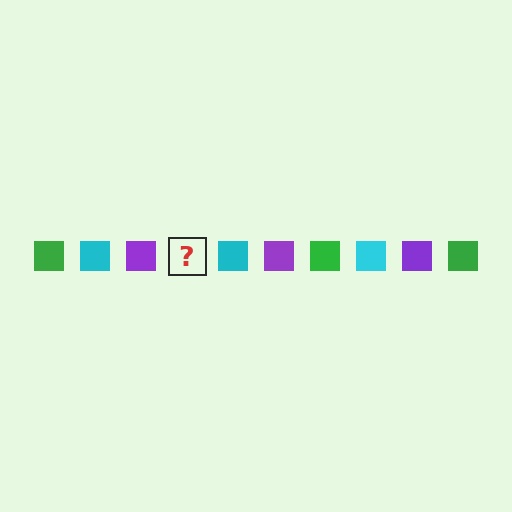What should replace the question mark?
The question mark should be replaced with a green square.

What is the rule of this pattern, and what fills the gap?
The rule is that the pattern cycles through green, cyan, purple squares. The gap should be filled with a green square.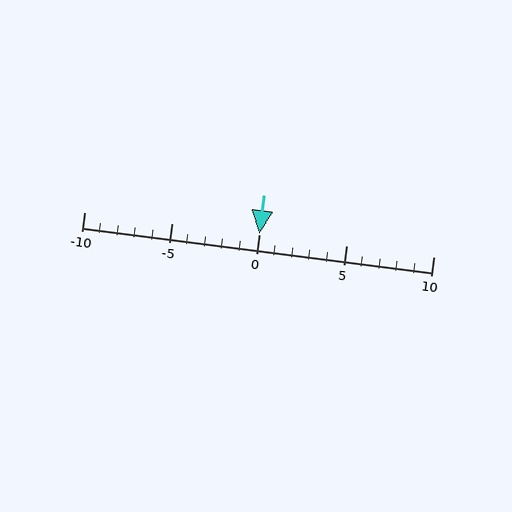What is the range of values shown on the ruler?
The ruler shows values from -10 to 10.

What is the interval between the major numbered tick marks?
The major tick marks are spaced 5 units apart.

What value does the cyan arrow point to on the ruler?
The cyan arrow points to approximately 0.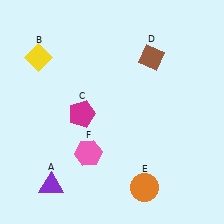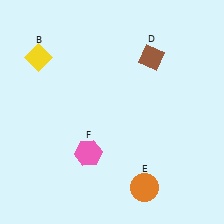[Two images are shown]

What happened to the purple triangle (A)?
The purple triangle (A) was removed in Image 2. It was in the bottom-left area of Image 1.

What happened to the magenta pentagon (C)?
The magenta pentagon (C) was removed in Image 2. It was in the bottom-left area of Image 1.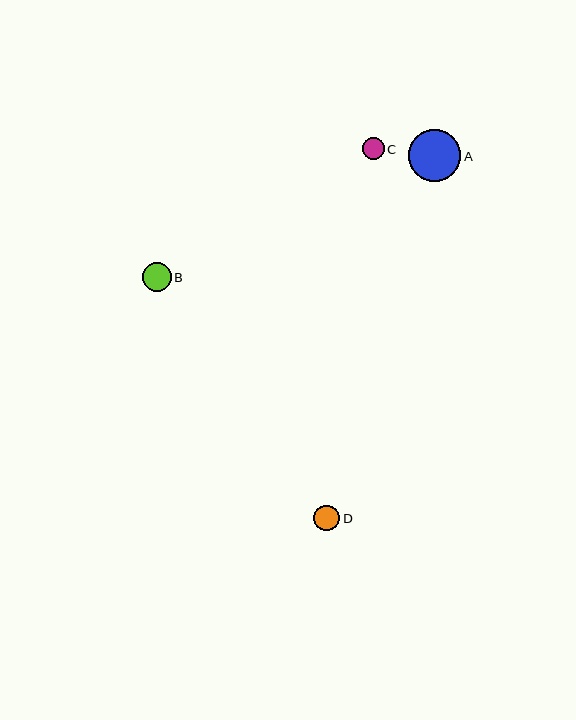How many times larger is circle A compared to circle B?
Circle A is approximately 1.8 times the size of circle B.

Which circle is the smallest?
Circle C is the smallest with a size of approximately 22 pixels.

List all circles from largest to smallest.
From largest to smallest: A, B, D, C.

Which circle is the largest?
Circle A is the largest with a size of approximately 52 pixels.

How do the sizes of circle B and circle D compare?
Circle B and circle D are approximately the same size.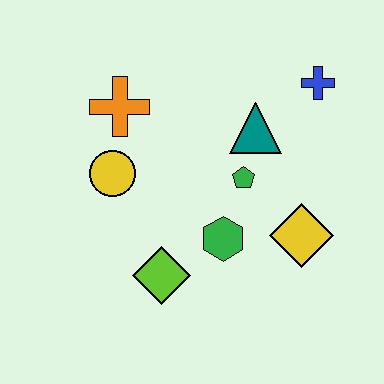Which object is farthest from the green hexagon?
The blue cross is farthest from the green hexagon.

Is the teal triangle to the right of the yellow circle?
Yes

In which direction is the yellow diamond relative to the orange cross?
The yellow diamond is to the right of the orange cross.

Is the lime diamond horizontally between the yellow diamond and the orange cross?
Yes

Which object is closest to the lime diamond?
The green hexagon is closest to the lime diamond.